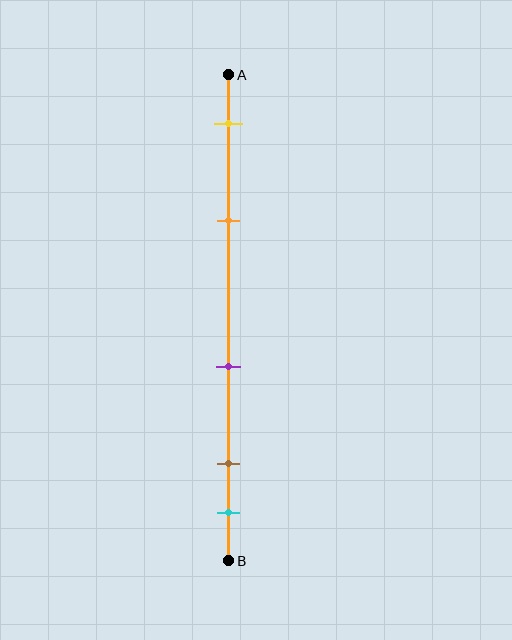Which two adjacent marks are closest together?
The brown and cyan marks are the closest adjacent pair.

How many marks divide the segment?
There are 5 marks dividing the segment.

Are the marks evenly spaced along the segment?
No, the marks are not evenly spaced.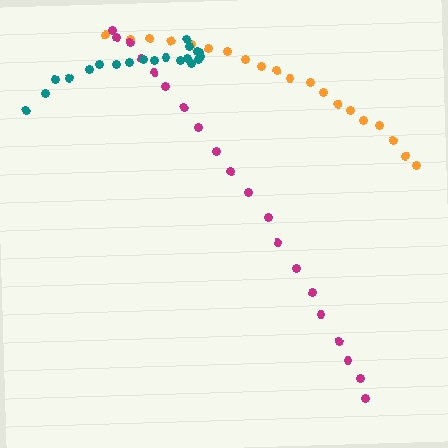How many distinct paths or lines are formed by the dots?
There are 3 distinct paths.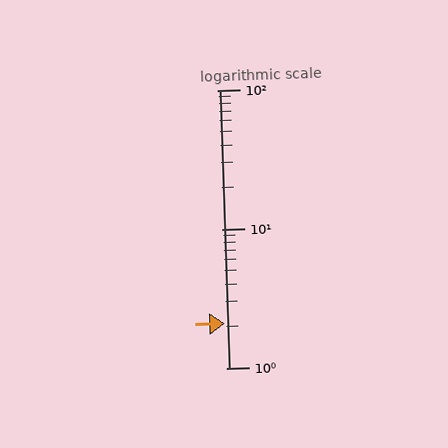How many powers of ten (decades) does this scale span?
The scale spans 2 decades, from 1 to 100.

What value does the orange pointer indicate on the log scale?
The pointer indicates approximately 2.1.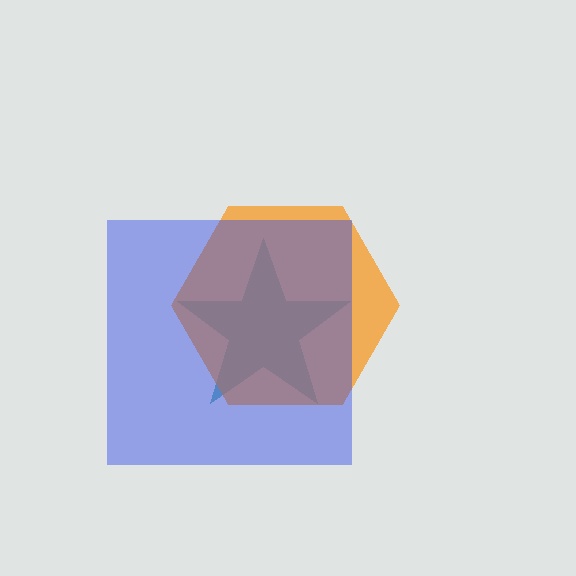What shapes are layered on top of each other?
The layered shapes are: a teal star, an orange hexagon, a blue square.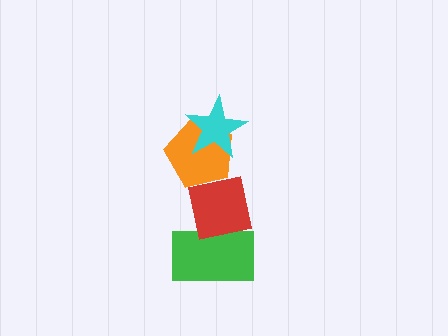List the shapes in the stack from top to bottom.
From top to bottom: the cyan star, the orange pentagon, the red square, the green rectangle.